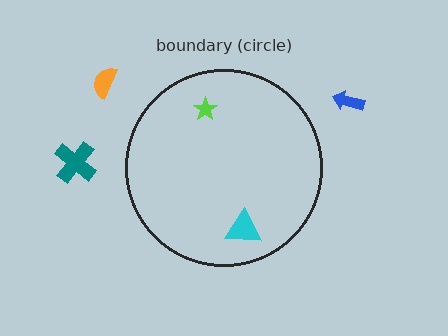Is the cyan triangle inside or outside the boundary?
Inside.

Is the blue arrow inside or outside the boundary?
Outside.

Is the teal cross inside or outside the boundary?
Outside.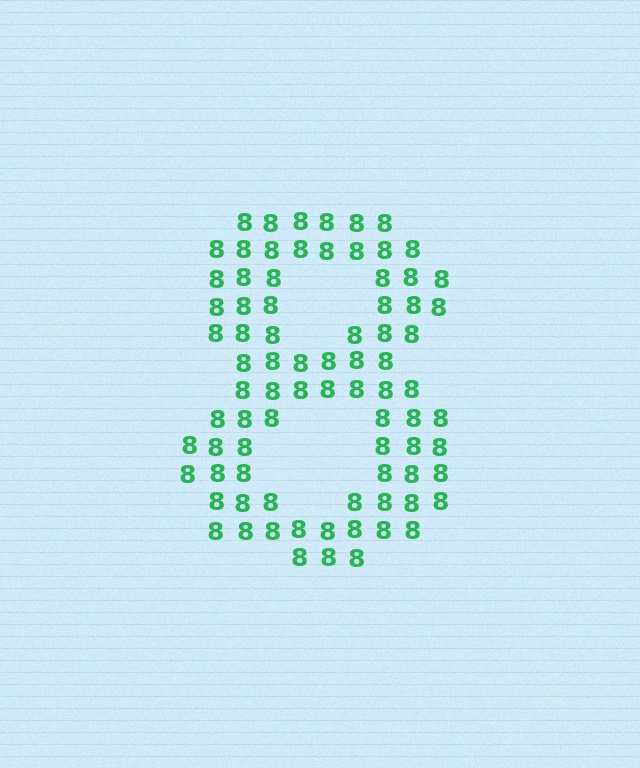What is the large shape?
The large shape is the digit 8.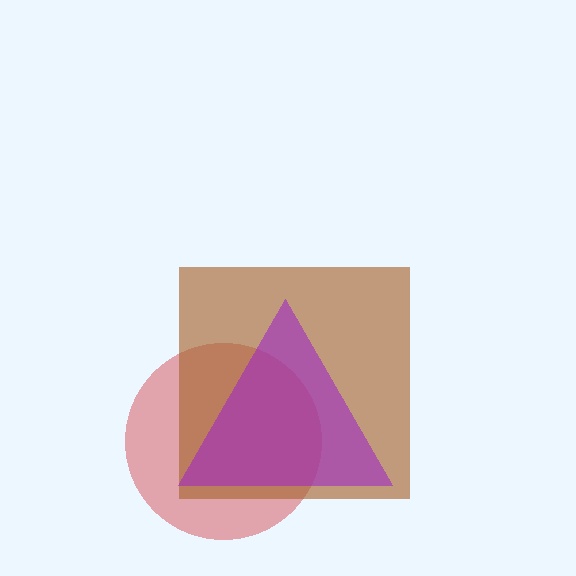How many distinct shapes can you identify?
There are 3 distinct shapes: a red circle, a brown square, a purple triangle.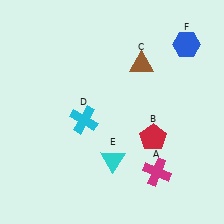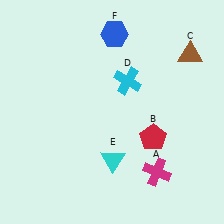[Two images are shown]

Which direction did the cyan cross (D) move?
The cyan cross (D) moved right.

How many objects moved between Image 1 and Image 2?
3 objects moved between the two images.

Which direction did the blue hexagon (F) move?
The blue hexagon (F) moved left.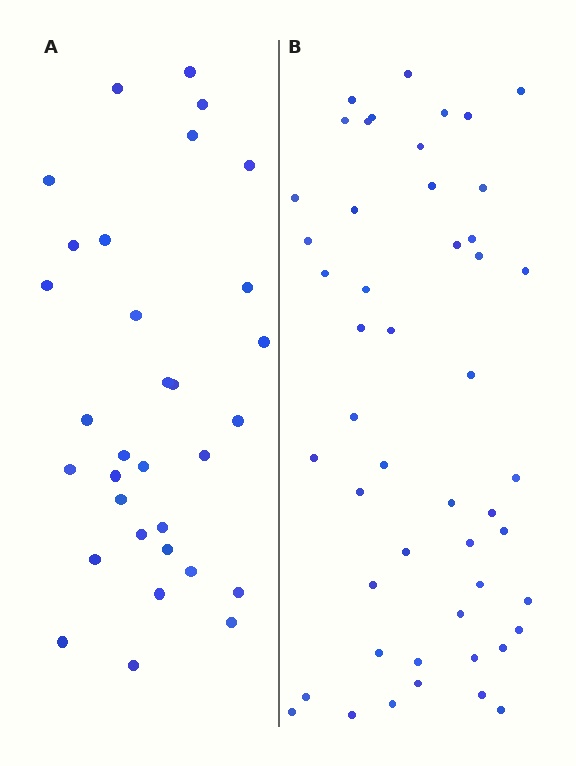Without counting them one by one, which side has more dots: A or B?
Region B (the right region) has more dots.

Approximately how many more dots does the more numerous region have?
Region B has approximately 15 more dots than region A.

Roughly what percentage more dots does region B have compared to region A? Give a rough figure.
About 55% more.